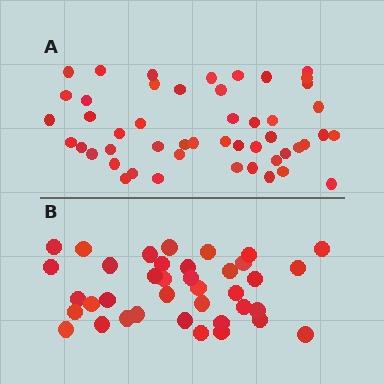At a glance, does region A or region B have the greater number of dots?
Region A (the top region) has more dots.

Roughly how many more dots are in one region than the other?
Region A has roughly 12 or so more dots than region B.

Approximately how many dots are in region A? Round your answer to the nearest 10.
About 50 dots. (The exact count is 49, which rounds to 50.)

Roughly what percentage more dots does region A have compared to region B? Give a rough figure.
About 30% more.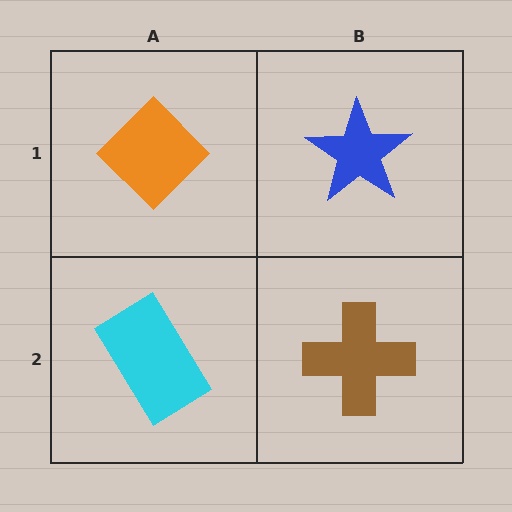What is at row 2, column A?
A cyan rectangle.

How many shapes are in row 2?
2 shapes.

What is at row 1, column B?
A blue star.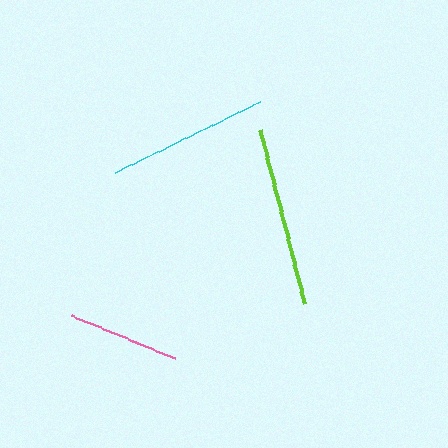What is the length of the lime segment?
The lime segment is approximately 179 pixels long.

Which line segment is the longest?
The lime line is the longest at approximately 179 pixels.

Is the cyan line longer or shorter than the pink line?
The cyan line is longer than the pink line.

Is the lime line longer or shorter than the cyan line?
The lime line is longer than the cyan line.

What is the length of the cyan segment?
The cyan segment is approximately 161 pixels long.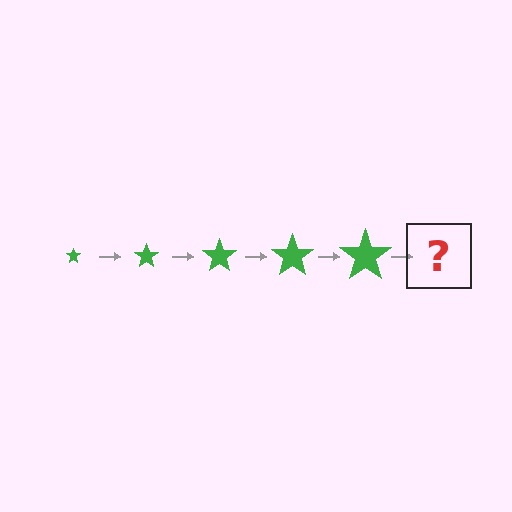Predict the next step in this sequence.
The next step is a green star, larger than the previous one.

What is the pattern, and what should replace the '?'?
The pattern is that the star gets progressively larger each step. The '?' should be a green star, larger than the previous one.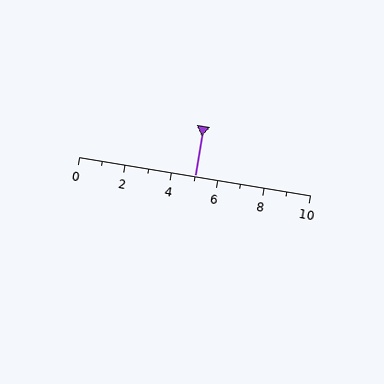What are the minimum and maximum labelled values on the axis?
The axis runs from 0 to 10.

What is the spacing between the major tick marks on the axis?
The major ticks are spaced 2 apart.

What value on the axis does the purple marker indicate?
The marker indicates approximately 5.